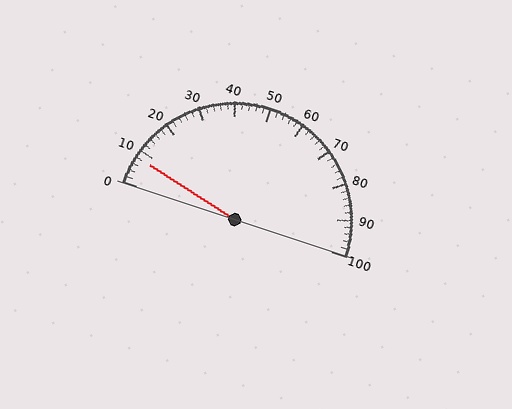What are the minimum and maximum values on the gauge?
The gauge ranges from 0 to 100.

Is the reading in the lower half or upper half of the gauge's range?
The reading is in the lower half of the range (0 to 100).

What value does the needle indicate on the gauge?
The needle indicates approximately 8.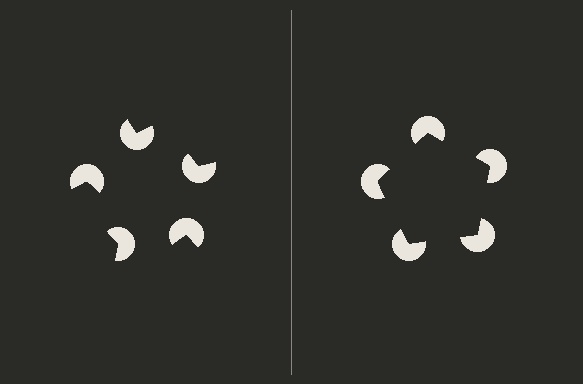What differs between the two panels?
The pac-man discs are positioned identically on both sides; only the wedge orientations differ. On the right they align to a pentagon; on the left they are misaligned.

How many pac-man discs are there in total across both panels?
10 — 5 on each side.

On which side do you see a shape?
An illusory pentagon appears on the right side. On the left side the wedge cuts are rotated, so no coherent shape forms.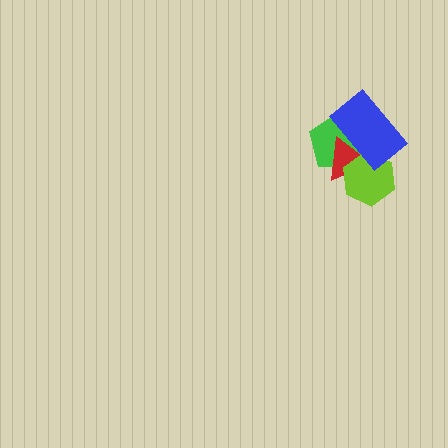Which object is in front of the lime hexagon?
The blue rectangle is in front of the lime hexagon.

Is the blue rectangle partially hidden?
No, no other shape covers it.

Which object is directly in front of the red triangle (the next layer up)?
The lime hexagon is directly in front of the red triangle.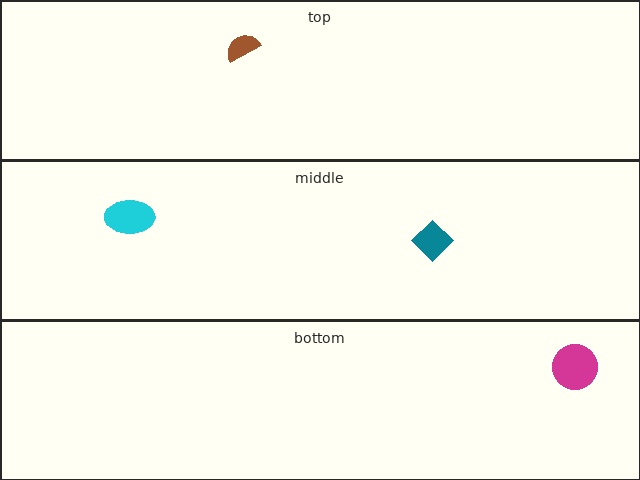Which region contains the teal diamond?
The middle region.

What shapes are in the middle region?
The teal diamond, the cyan ellipse.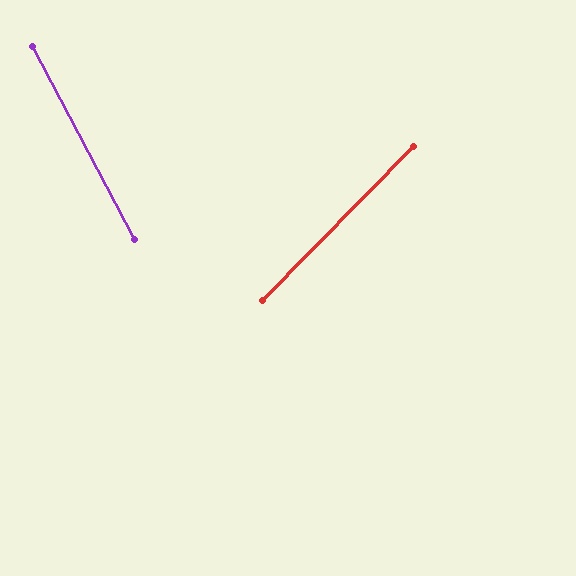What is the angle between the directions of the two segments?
Approximately 72 degrees.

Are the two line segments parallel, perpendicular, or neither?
Neither parallel nor perpendicular — they differ by about 72°.